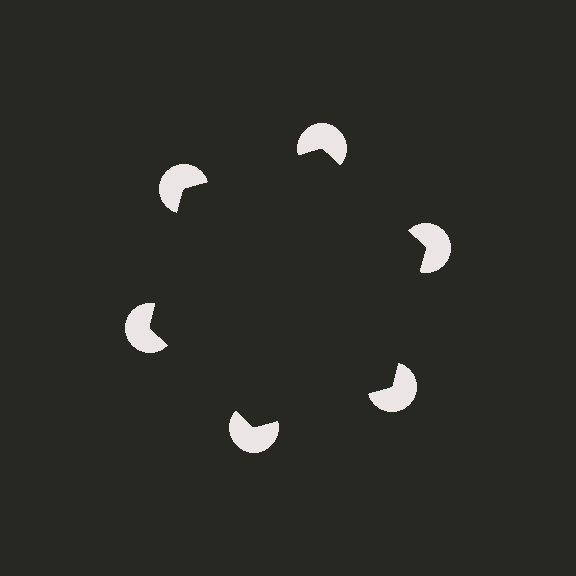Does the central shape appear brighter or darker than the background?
It typically appears slightly darker than the background, even though no actual brightness change is drawn.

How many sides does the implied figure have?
6 sides.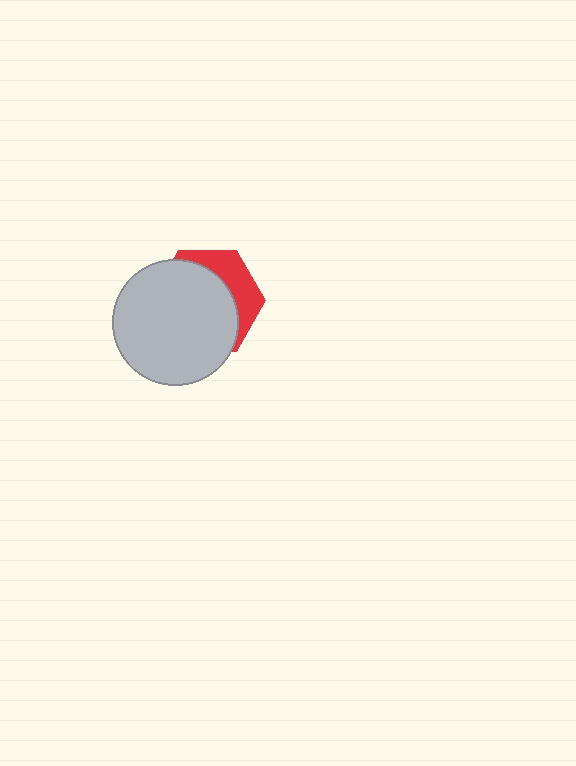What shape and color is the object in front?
The object in front is a light gray circle.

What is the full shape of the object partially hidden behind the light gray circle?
The partially hidden object is a red hexagon.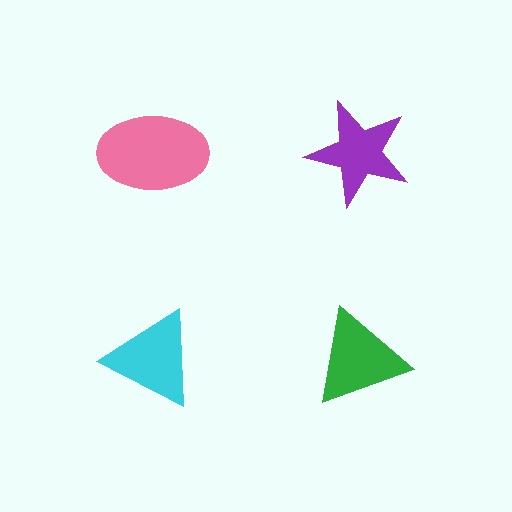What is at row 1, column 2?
A purple star.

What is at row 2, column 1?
A cyan triangle.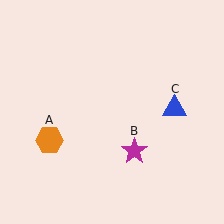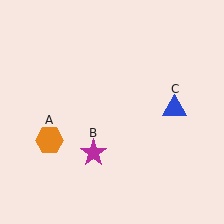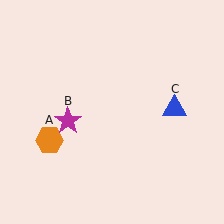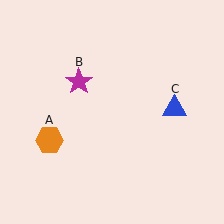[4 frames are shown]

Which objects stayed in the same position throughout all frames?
Orange hexagon (object A) and blue triangle (object C) remained stationary.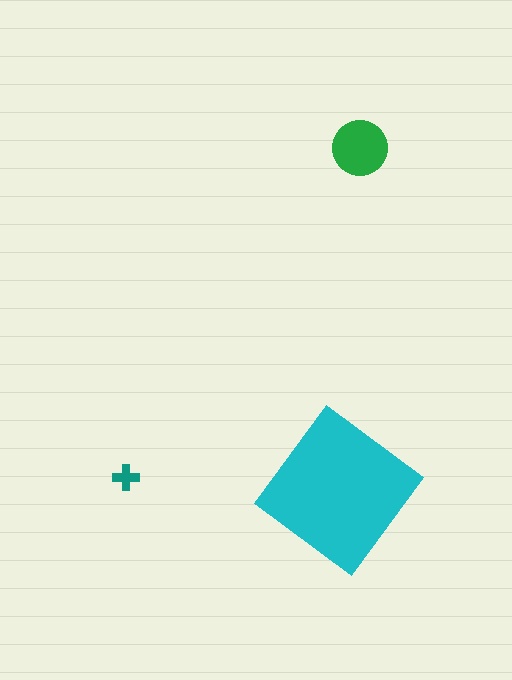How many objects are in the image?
There are 3 objects in the image.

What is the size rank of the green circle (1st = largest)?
2nd.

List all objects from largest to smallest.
The cyan diamond, the green circle, the teal cross.